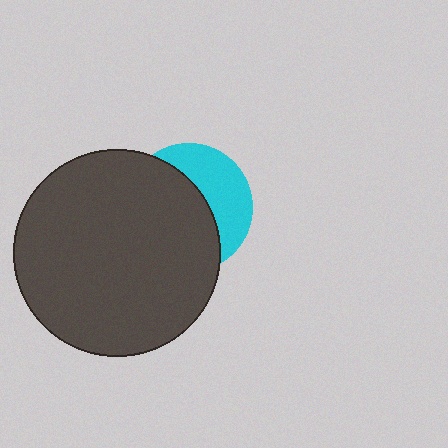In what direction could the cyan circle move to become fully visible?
The cyan circle could move right. That would shift it out from behind the dark gray circle entirely.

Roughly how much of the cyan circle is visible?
A small part of it is visible (roughly 38%).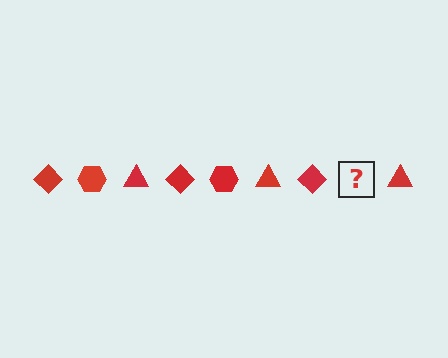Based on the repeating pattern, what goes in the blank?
The blank should be a red hexagon.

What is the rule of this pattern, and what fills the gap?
The rule is that the pattern cycles through diamond, hexagon, triangle shapes in red. The gap should be filled with a red hexagon.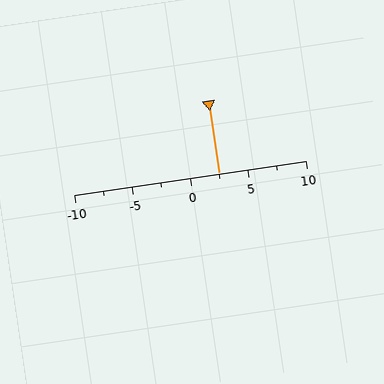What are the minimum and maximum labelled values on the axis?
The axis runs from -10 to 10.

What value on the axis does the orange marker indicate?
The marker indicates approximately 2.5.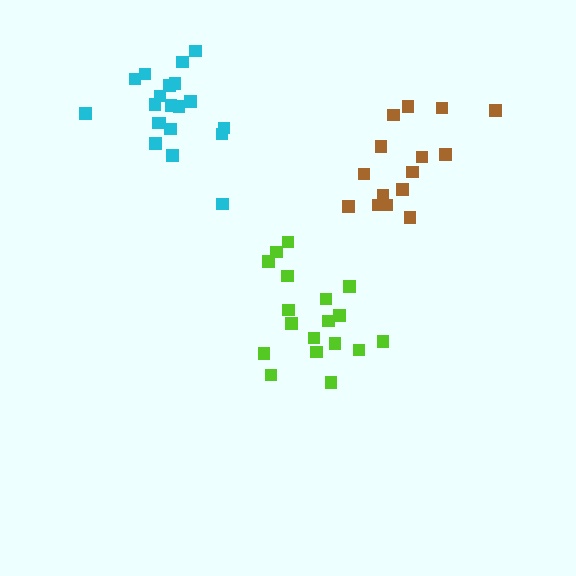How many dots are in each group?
Group 1: 18 dots, Group 2: 15 dots, Group 3: 20 dots (53 total).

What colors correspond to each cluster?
The clusters are colored: lime, brown, cyan.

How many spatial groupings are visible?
There are 3 spatial groupings.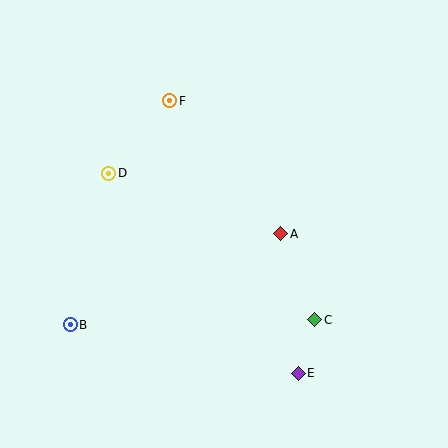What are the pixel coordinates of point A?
Point A is at (281, 234).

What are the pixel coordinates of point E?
Point E is at (298, 373).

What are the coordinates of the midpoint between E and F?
The midpoint between E and F is at (234, 237).